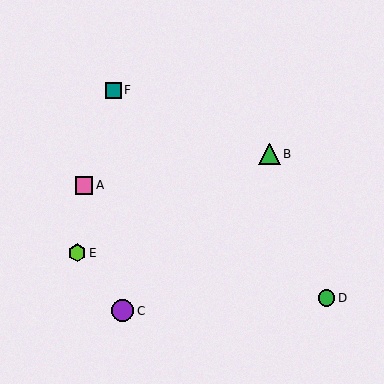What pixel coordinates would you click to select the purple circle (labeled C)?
Click at (123, 311) to select the purple circle C.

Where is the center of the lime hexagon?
The center of the lime hexagon is at (77, 253).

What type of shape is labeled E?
Shape E is a lime hexagon.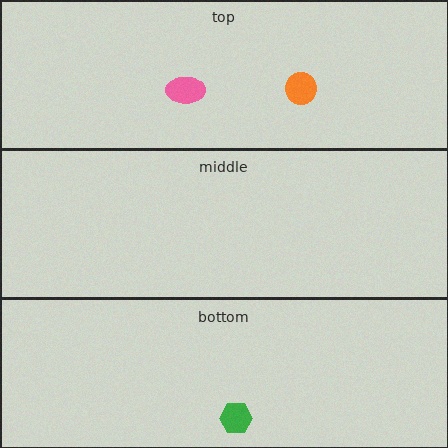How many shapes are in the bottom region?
1.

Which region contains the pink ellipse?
The top region.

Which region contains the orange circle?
The top region.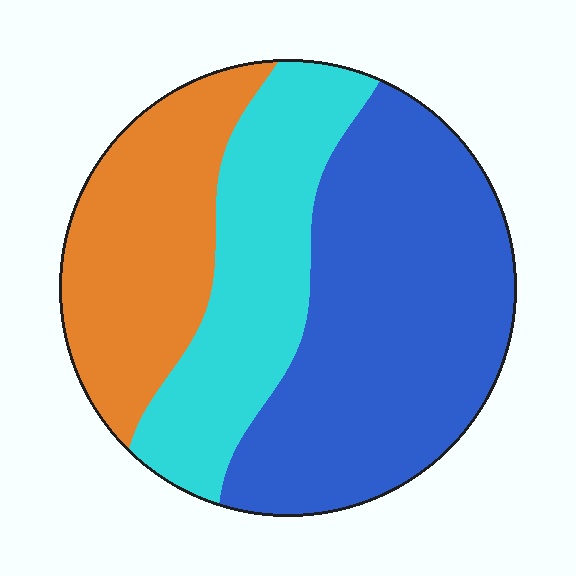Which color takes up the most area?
Blue, at roughly 45%.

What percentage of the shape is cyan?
Cyan covers 27% of the shape.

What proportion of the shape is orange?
Orange covers 26% of the shape.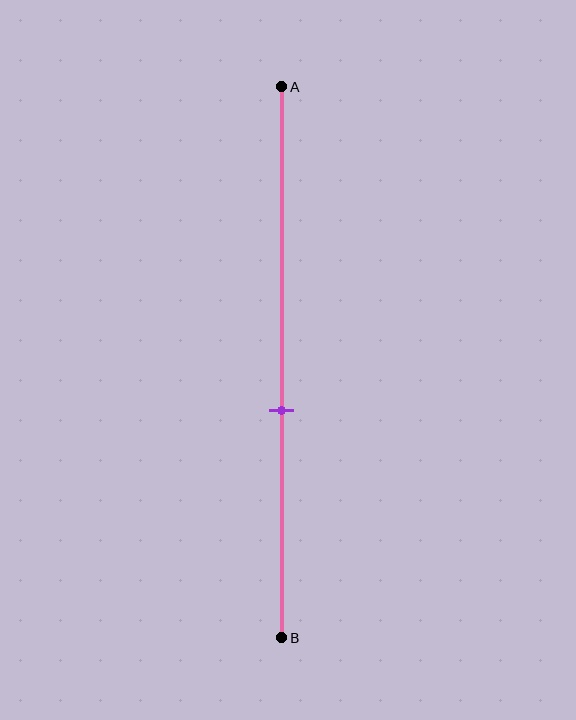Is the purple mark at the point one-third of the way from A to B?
No, the mark is at about 60% from A, not at the 33% one-third point.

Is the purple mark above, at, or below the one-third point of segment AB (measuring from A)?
The purple mark is below the one-third point of segment AB.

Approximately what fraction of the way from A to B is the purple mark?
The purple mark is approximately 60% of the way from A to B.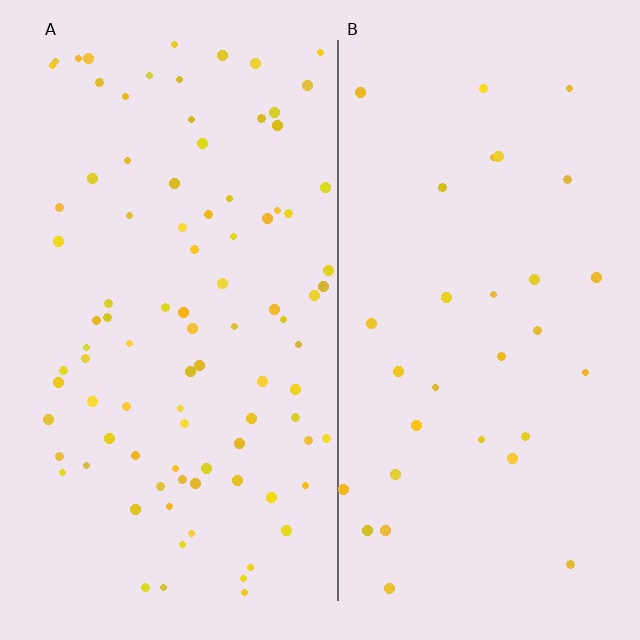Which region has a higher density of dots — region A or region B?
A (the left).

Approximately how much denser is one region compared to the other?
Approximately 2.9× — region A over region B.